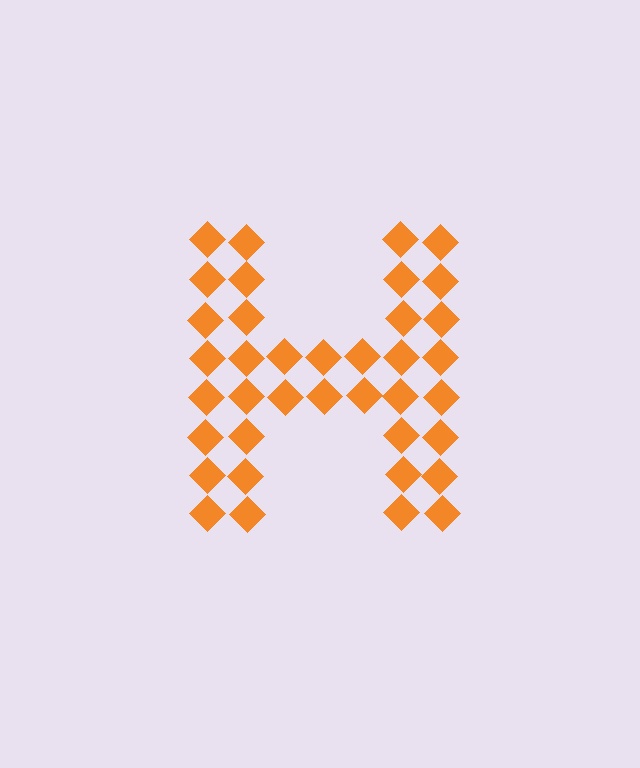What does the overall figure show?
The overall figure shows the letter H.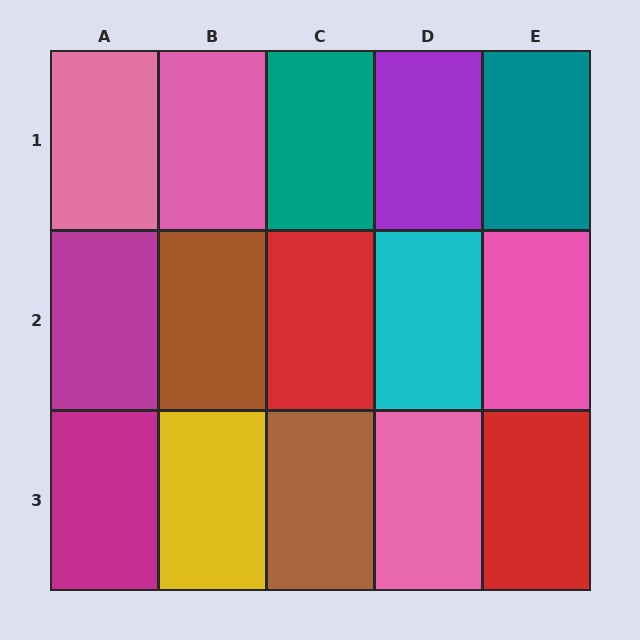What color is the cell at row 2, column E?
Pink.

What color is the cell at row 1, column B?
Pink.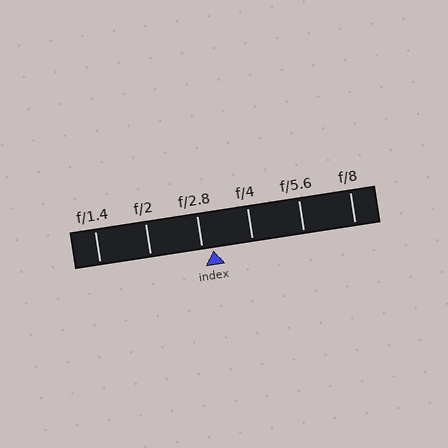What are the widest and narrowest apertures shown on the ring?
The widest aperture shown is f/1.4 and the narrowest is f/8.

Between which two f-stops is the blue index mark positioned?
The index mark is between f/2.8 and f/4.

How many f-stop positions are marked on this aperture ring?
There are 6 f-stop positions marked.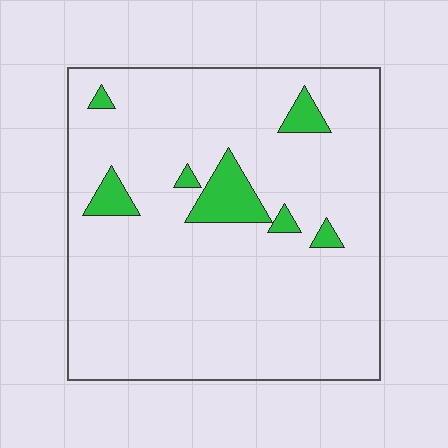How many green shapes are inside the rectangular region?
7.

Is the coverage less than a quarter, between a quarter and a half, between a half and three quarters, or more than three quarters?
Less than a quarter.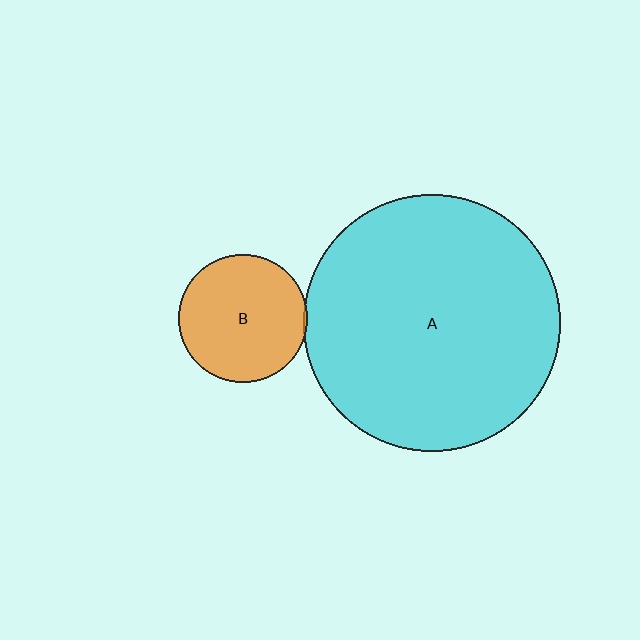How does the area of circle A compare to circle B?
Approximately 4.0 times.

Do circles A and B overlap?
Yes.